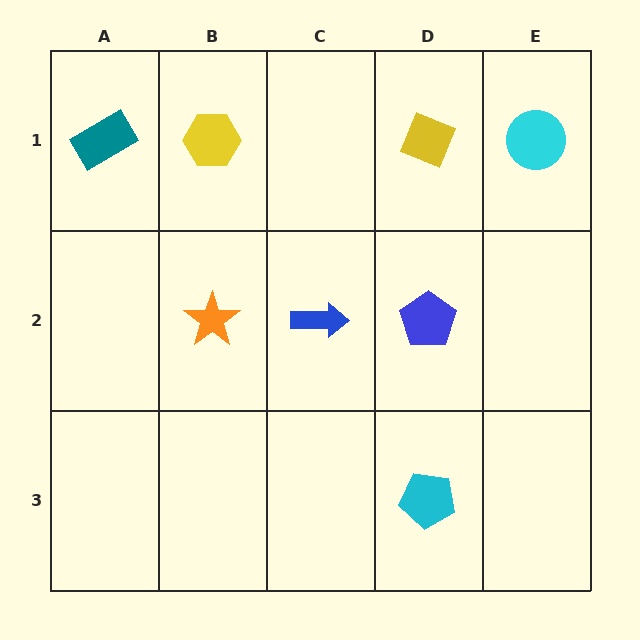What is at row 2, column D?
A blue pentagon.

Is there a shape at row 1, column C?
No, that cell is empty.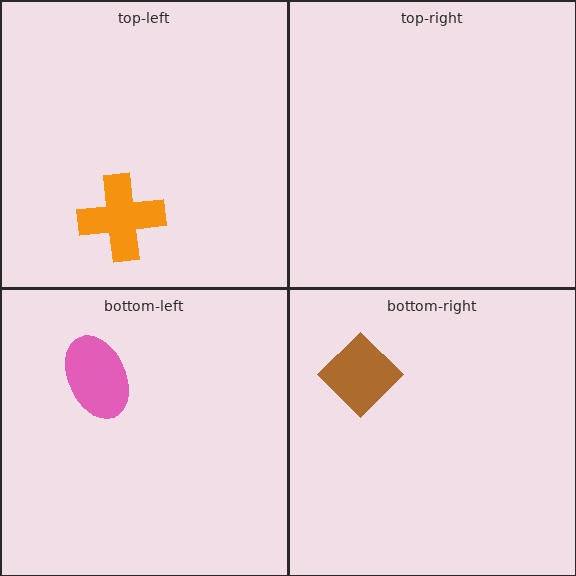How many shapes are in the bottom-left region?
1.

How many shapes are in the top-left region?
1.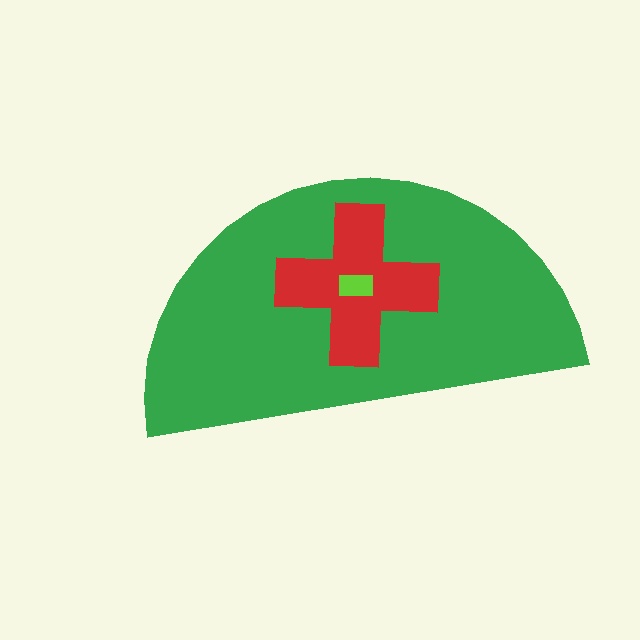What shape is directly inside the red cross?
The lime rectangle.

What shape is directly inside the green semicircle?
The red cross.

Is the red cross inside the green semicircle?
Yes.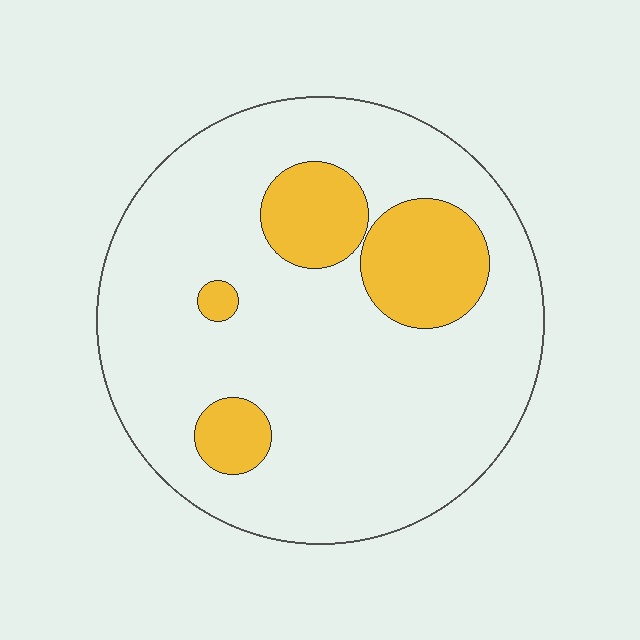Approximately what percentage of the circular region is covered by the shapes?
Approximately 20%.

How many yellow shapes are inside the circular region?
4.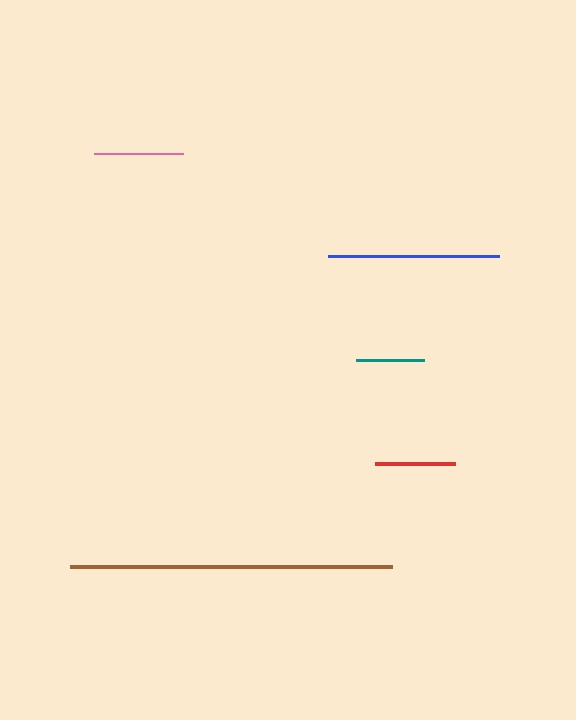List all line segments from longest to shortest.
From longest to shortest: brown, blue, pink, red, teal.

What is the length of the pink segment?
The pink segment is approximately 89 pixels long.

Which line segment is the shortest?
The teal line is the shortest at approximately 68 pixels.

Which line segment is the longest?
The brown line is the longest at approximately 322 pixels.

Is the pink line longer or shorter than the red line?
The pink line is longer than the red line.